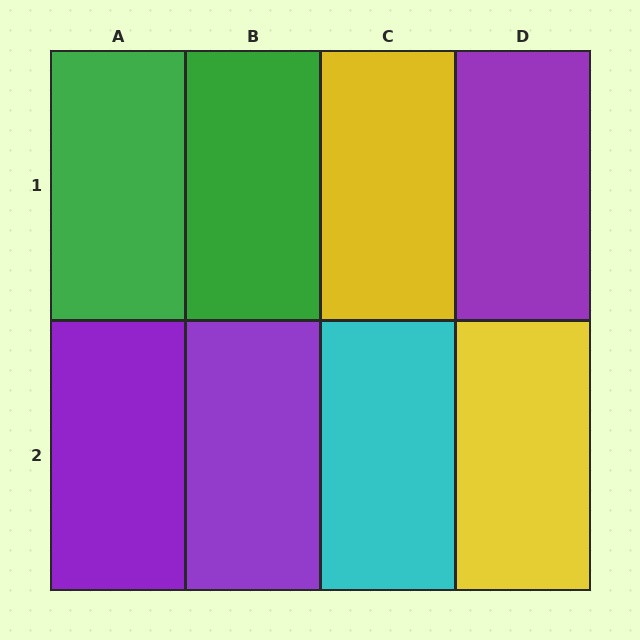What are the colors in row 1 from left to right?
Green, green, yellow, purple.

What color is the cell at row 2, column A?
Purple.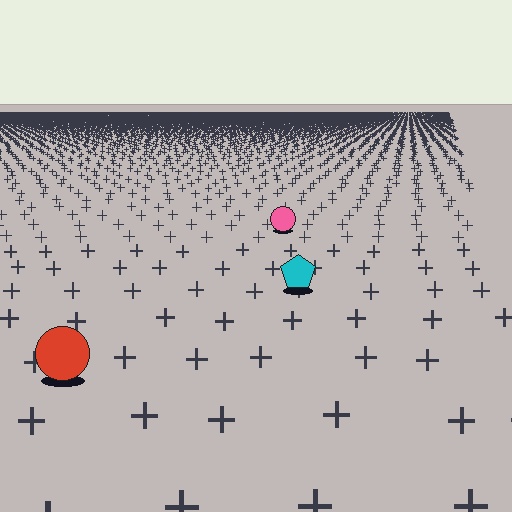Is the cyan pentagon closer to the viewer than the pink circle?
Yes. The cyan pentagon is closer — you can tell from the texture gradient: the ground texture is coarser near it.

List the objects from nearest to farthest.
From nearest to farthest: the red circle, the cyan pentagon, the pink circle.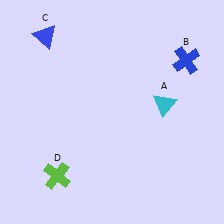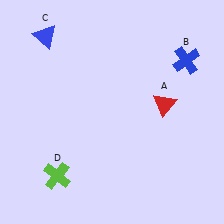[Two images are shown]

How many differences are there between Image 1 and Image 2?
There is 1 difference between the two images.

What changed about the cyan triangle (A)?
In Image 1, A is cyan. In Image 2, it changed to red.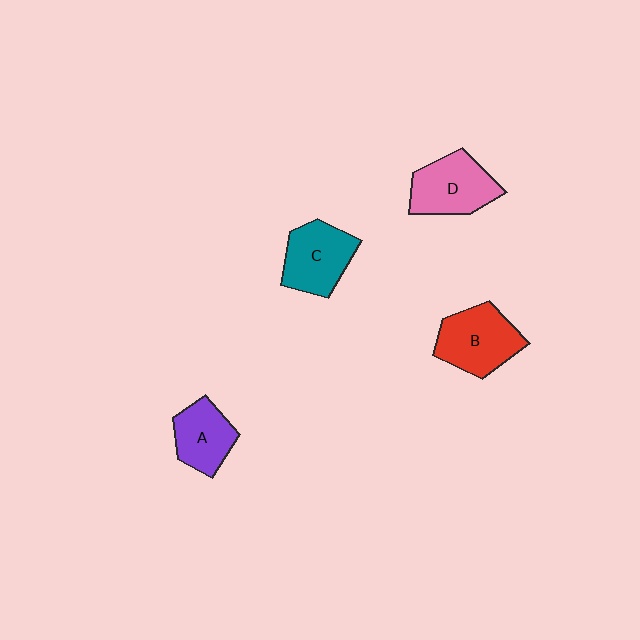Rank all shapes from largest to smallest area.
From largest to smallest: B (red), D (pink), C (teal), A (purple).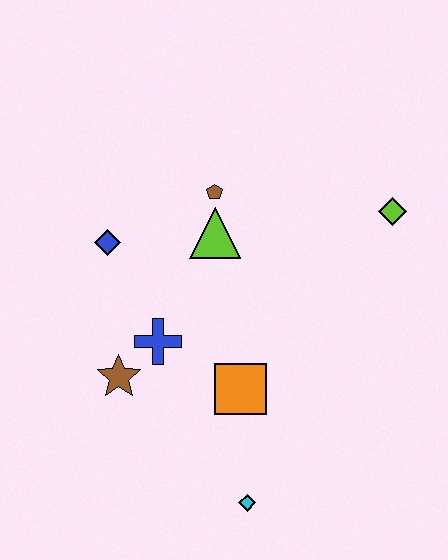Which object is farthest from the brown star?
The lime diamond is farthest from the brown star.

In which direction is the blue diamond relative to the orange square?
The blue diamond is above the orange square.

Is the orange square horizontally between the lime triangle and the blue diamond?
No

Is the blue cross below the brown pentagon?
Yes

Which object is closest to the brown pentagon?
The lime triangle is closest to the brown pentagon.